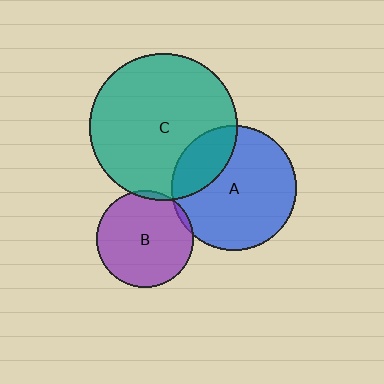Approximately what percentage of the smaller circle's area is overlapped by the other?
Approximately 5%.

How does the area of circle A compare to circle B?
Approximately 1.7 times.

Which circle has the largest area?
Circle C (teal).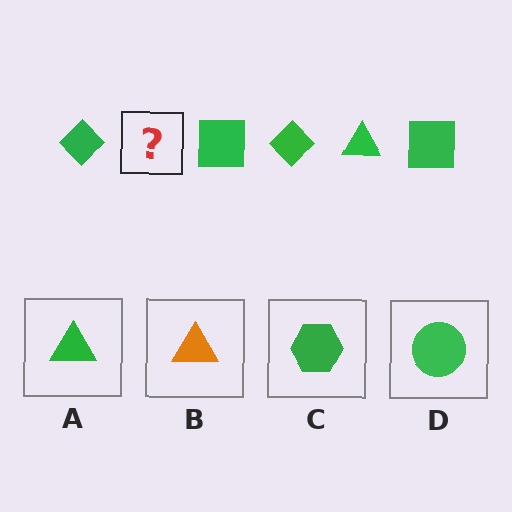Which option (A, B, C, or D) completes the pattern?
A.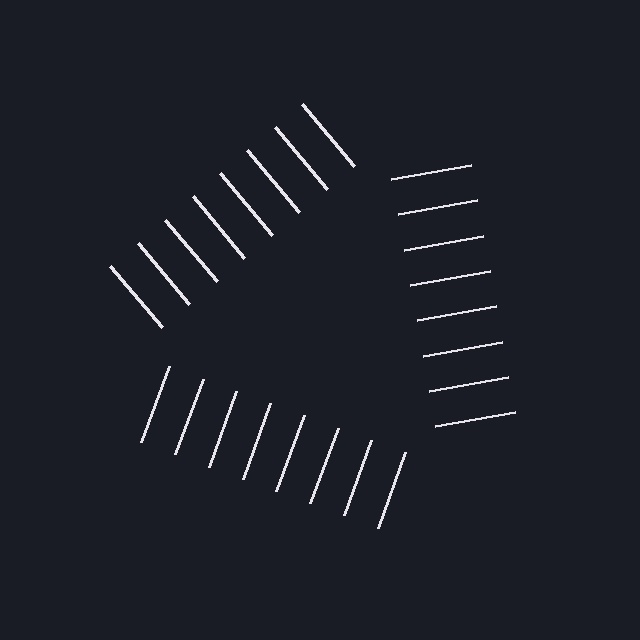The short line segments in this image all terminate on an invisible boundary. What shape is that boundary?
An illusory triangle — the line segments terminate on its edges but no continuous stroke is drawn.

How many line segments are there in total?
24 — 8 along each of the 3 edges.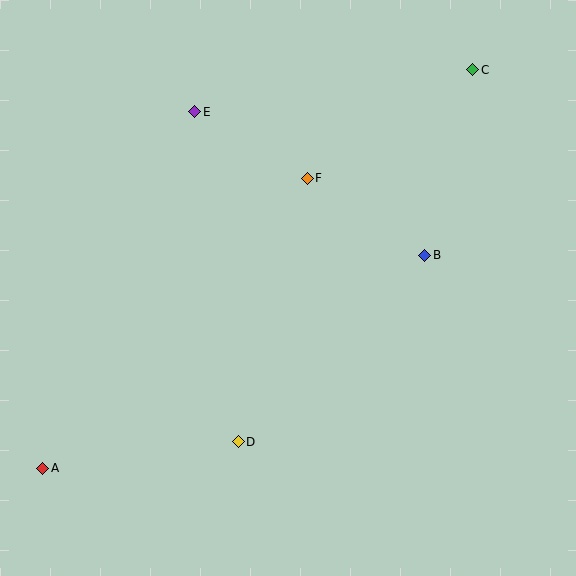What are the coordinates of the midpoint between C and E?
The midpoint between C and E is at (334, 91).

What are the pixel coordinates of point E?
Point E is at (195, 112).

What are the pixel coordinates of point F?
Point F is at (307, 178).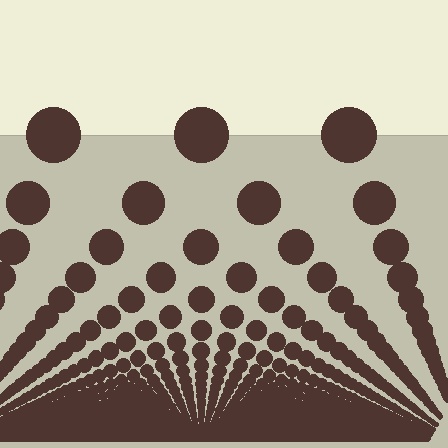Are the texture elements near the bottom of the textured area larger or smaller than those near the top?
Smaller. The gradient is inverted — elements near the bottom are smaller and denser.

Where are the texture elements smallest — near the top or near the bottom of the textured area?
Near the bottom.